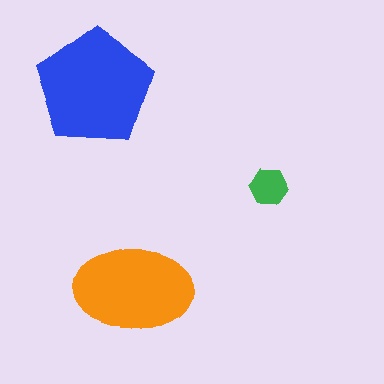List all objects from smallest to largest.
The green hexagon, the orange ellipse, the blue pentagon.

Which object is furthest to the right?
The green hexagon is rightmost.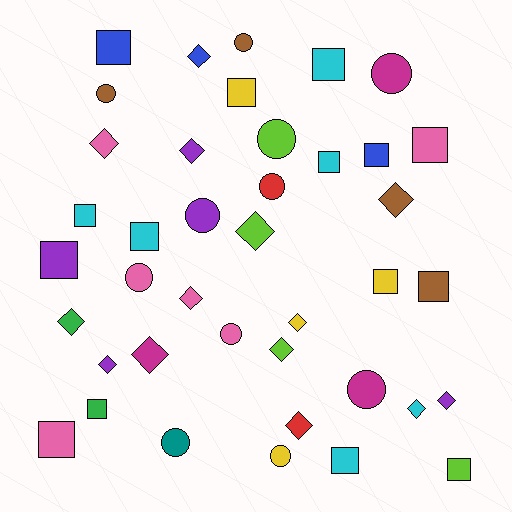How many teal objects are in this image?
There is 1 teal object.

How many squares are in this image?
There are 15 squares.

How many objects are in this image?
There are 40 objects.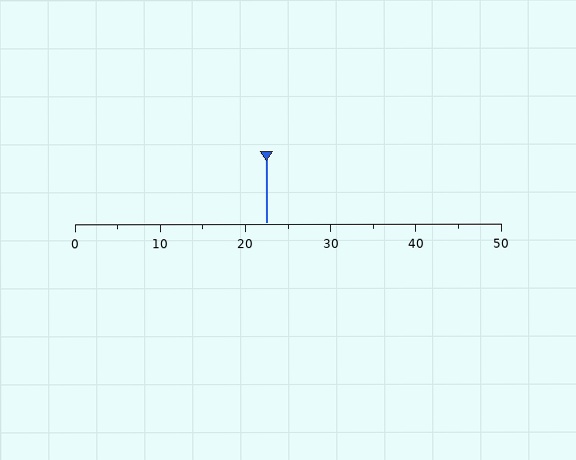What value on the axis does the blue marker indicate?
The marker indicates approximately 22.5.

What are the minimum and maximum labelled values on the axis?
The axis runs from 0 to 50.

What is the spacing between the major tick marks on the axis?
The major ticks are spaced 10 apart.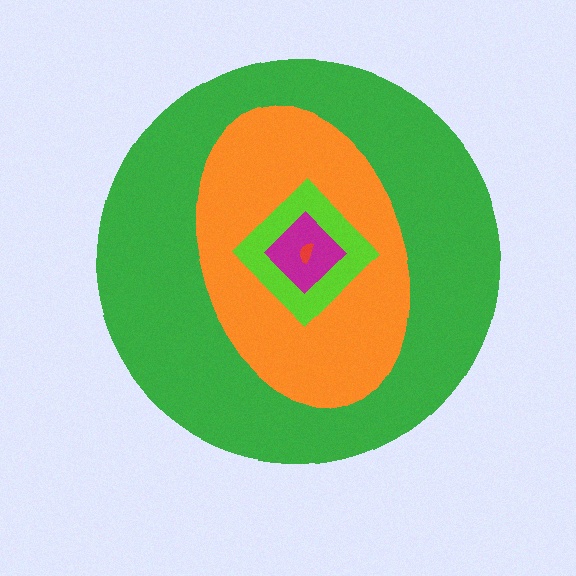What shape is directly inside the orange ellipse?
The lime diamond.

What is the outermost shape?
The green circle.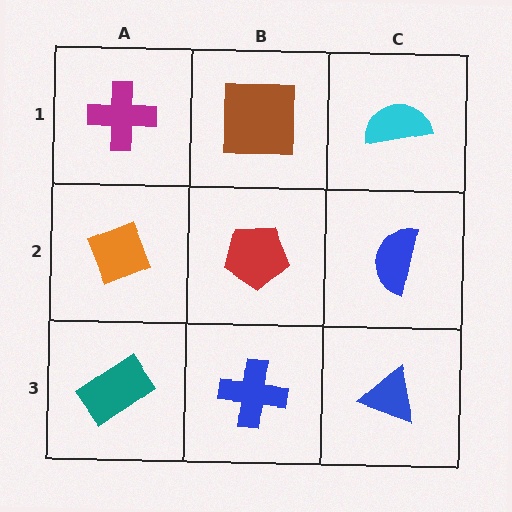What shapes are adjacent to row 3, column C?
A blue semicircle (row 2, column C), a blue cross (row 3, column B).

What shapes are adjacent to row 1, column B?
A red pentagon (row 2, column B), a magenta cross (row 1, column A), a cyan semicircle (row 1, column C).